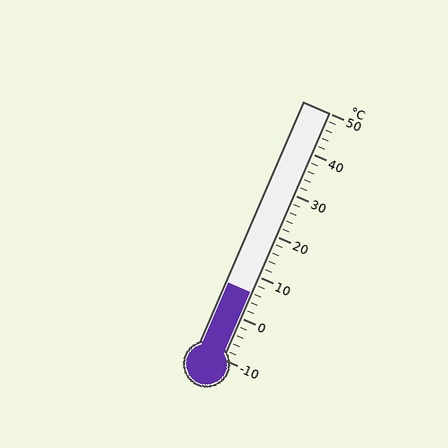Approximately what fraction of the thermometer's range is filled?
The thermometer is filled to approximately 25% of its range.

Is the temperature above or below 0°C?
The temperature is above 0°C.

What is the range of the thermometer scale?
The thermometer scale ranges from -10°C to 50°C.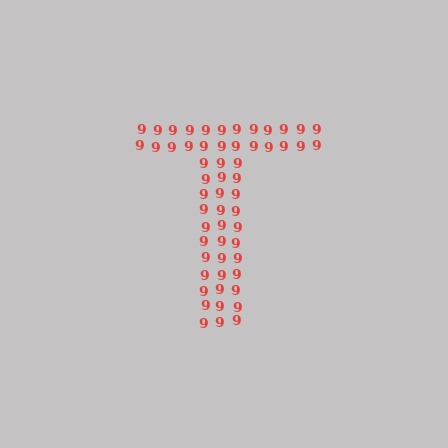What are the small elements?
The small elements are digit 9's.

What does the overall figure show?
The overall figure shows the letter T.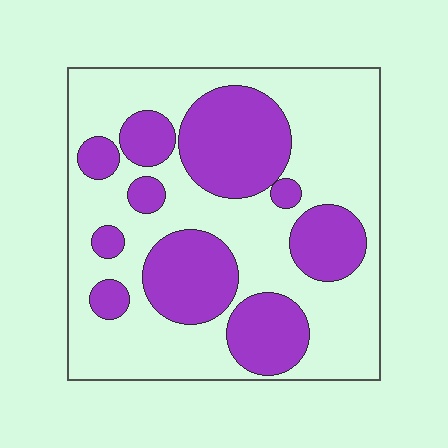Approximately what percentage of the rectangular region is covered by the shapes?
Approximately 35%.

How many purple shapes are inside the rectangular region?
10.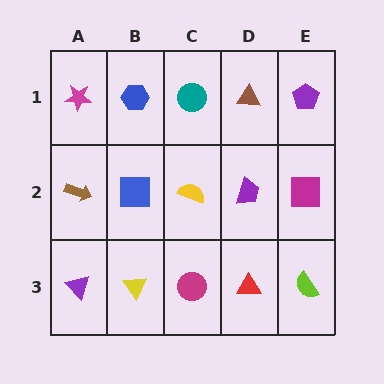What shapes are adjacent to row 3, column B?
A blue square (row 2, column B), a purple triangle (row 3, column A), a magenta circle (row 3, column C).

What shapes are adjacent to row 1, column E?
A magenta square (row 2, column E), a brown triangle (row 1, column D).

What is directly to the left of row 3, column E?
A red triangle.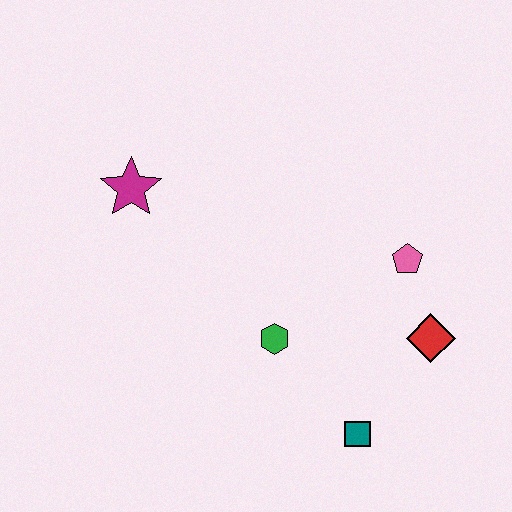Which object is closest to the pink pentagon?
The red diamond is closest to the pink pentagon.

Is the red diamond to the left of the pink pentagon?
No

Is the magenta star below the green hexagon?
No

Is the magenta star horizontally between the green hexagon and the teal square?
No